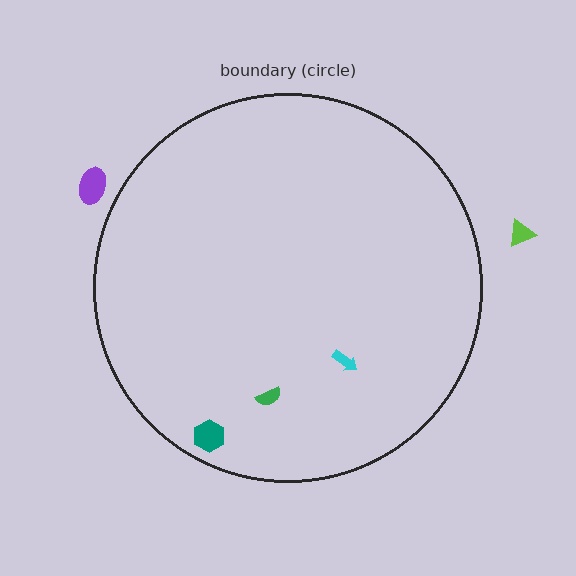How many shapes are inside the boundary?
3 inside, 2 outside.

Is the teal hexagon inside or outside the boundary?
Inside.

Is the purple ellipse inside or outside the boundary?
Outside.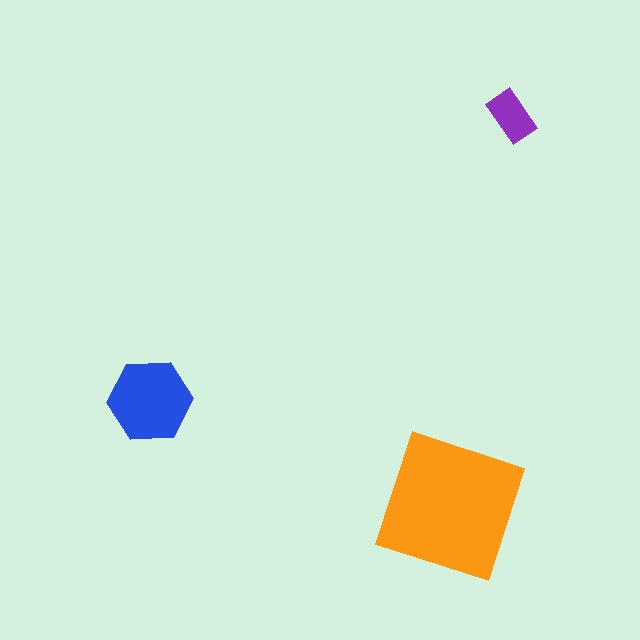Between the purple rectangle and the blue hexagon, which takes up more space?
The blue hexagon.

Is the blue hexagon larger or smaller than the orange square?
Smaller.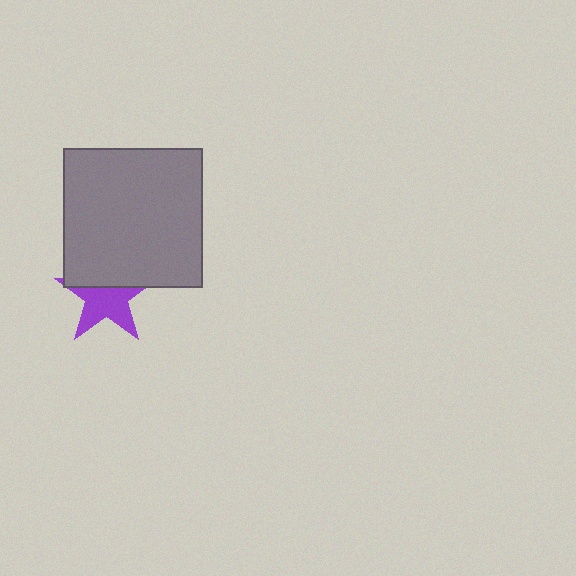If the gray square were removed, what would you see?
You would see the complete purple star.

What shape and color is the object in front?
The object in front is a gray square.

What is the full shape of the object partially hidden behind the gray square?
The partially hidden object is a purple star.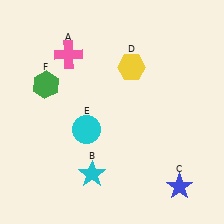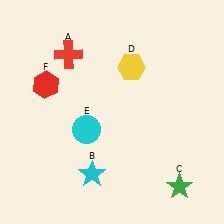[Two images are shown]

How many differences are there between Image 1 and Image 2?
There are 3 differences between the two images.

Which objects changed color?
A changed from pink to red. C changed from blue to green. F changed from green to red.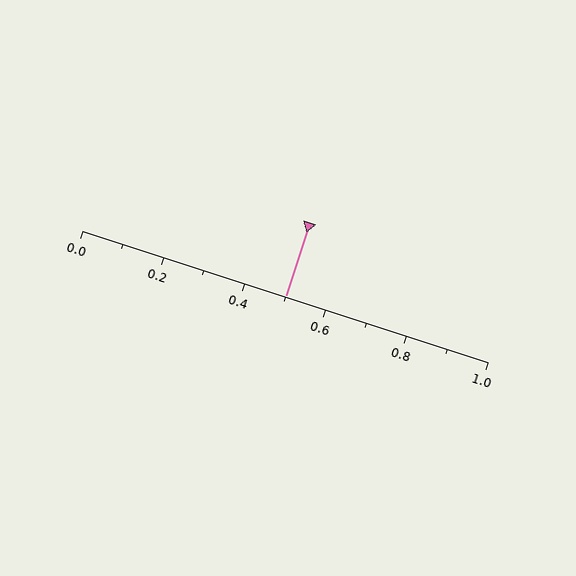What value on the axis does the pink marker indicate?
The marker indicates approximately 0.5.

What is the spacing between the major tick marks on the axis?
The major ticks are spaced 0.2 apart.